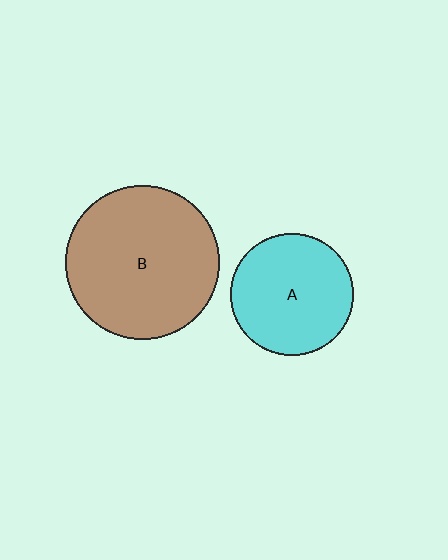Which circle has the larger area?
Circle B (brown).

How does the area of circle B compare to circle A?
Approximately 1.6 times.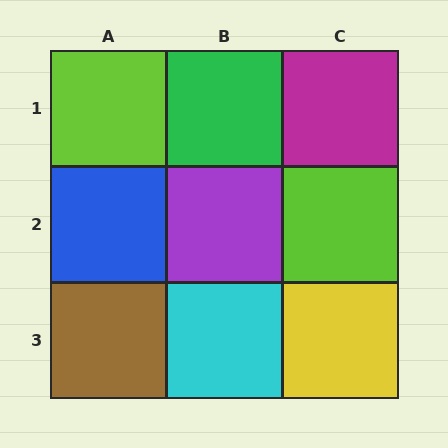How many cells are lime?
2 cells are lime.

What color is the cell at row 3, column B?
Cyan.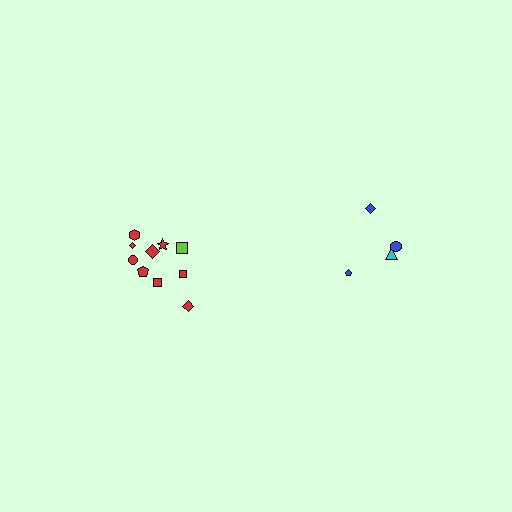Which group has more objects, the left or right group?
The left group.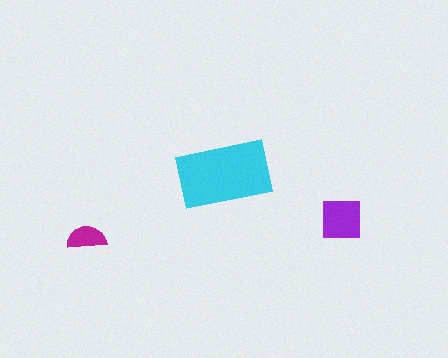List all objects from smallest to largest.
The magenta semicircle, the purple square, the cyan rectangle.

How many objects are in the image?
There are 3 objects in the image.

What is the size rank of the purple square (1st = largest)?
2nd.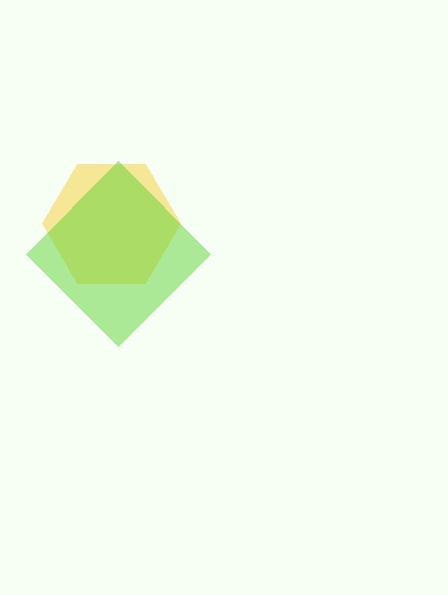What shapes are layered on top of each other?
The layered shapes are: a yellow hexagon, a lime diamond.